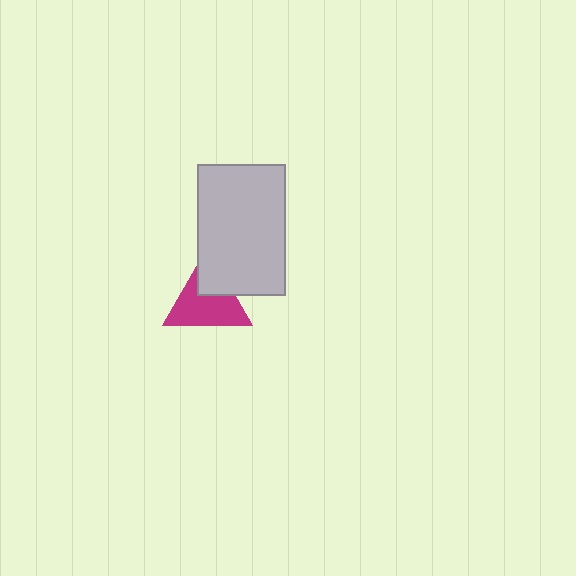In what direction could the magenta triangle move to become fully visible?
The magenta triangle could move toward the lower-left. That would shift it out from behind the light gray rectangle entirely.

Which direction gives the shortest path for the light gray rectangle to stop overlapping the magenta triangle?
Moving toward the upper-right gives the shortest separation.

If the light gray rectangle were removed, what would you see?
You would see the complete magenta triangle.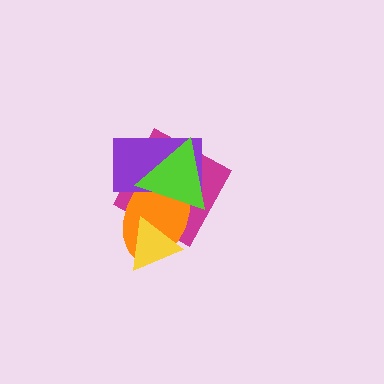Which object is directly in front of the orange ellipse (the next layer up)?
The purple rectangle is directly in front of the orange ellipse.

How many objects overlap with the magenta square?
4 objects overlap with the magenta square.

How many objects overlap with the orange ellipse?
4 objects overlap with the orange ellipse.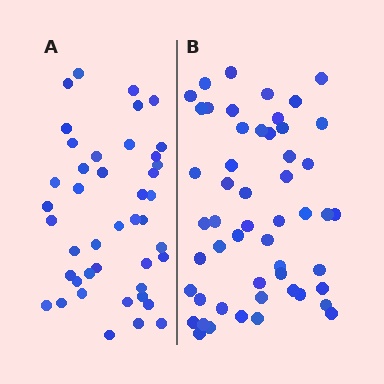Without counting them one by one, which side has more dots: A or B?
Region B (the right region) has more dots.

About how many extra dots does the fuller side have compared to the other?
Region B has roughly 8 or so more dots than region A.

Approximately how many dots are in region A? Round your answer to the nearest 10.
About 40 dots. (The exact count is 43, which rounds to 40.)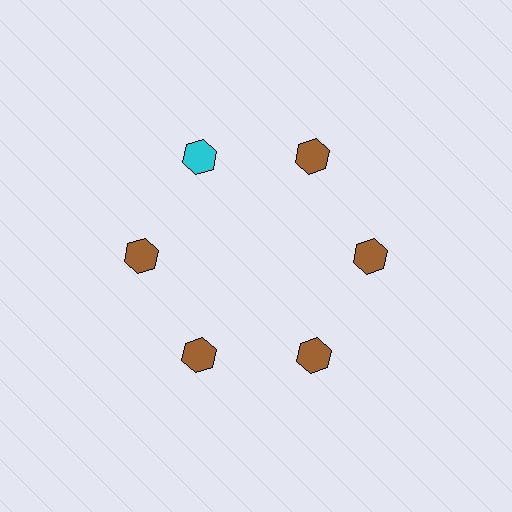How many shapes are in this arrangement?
There are 6 shapes arranged in a ring pattern.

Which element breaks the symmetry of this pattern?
The cyan hexagon at roughly the 11 o'clock position breaks the symmetry. All other shapes are brown hexagons.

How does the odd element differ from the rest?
It has a different color: cyan instead of brown.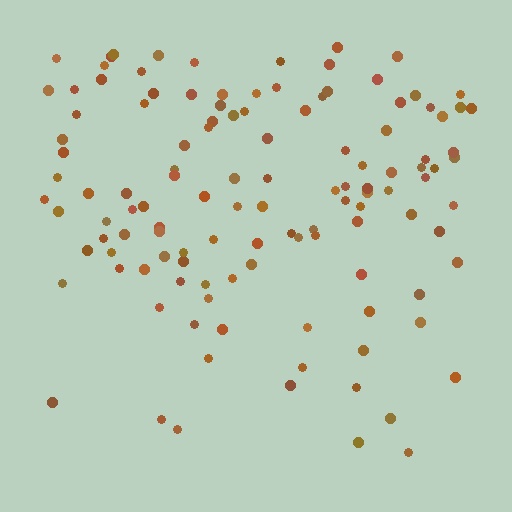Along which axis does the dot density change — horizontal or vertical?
Vertical.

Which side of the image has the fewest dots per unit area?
The bottom.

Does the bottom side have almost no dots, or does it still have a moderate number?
Still a moderate number, just noticeably fewer than the top.